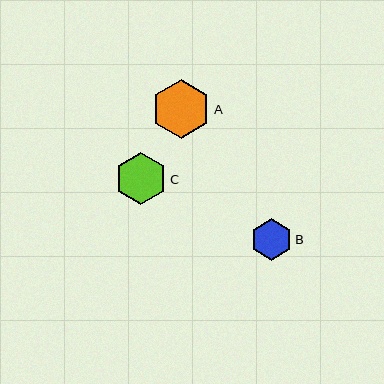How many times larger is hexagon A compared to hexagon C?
Hexagon A is approximately 1.1 times the size of hexagon C.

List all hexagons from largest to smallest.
From largest to smallest: A, C, B.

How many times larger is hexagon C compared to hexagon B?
Hexagon C is approximately 1.3 times the size of hexagon B.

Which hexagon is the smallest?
Hexagon B is the smallest with a size of approximately 42 pixels.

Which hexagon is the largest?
Hexagon A is the largest with a size of approximately 59 pixels.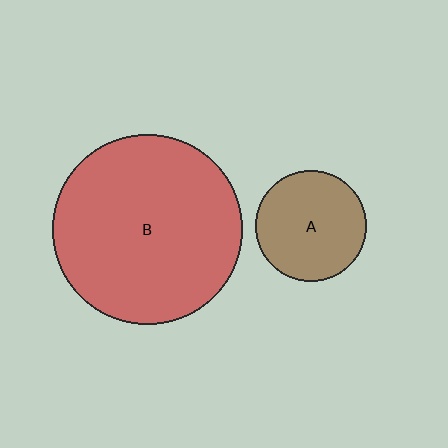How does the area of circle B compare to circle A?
Approximately 3.0 times.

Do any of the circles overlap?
No, none of the circles overlap.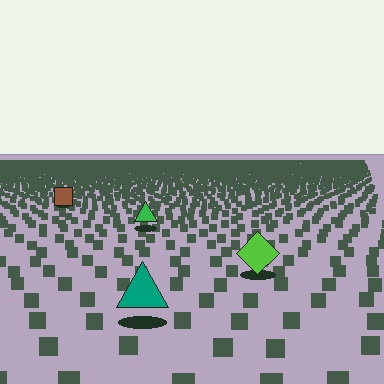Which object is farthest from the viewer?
The brown square is farthest from the viewer. It appears smaller and the ground texture around it is denser.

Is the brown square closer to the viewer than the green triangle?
No. The green triangle is closer — you can tell from the texture gradient: the ground texture is coarser near it.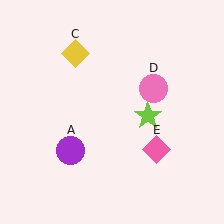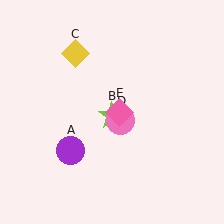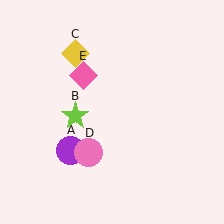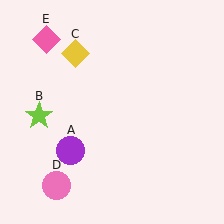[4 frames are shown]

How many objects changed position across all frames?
3 objects changed position: lime star (object B), pink circle (object D), pink diamond (object E).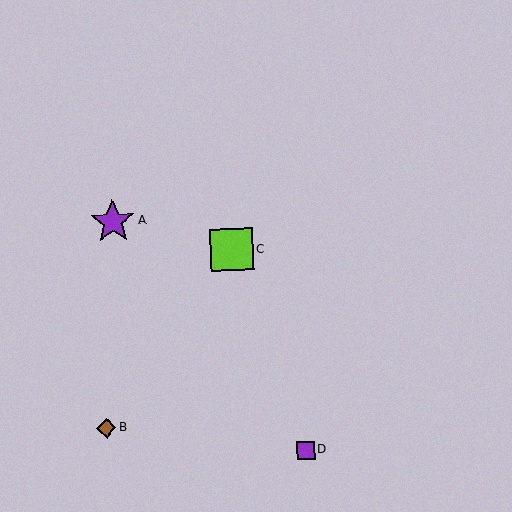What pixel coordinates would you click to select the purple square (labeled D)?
Click at (306, 450) to select the purple square D.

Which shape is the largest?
The purple star (labeled A) is the largest.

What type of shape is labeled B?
Shape B is a brown diamond.